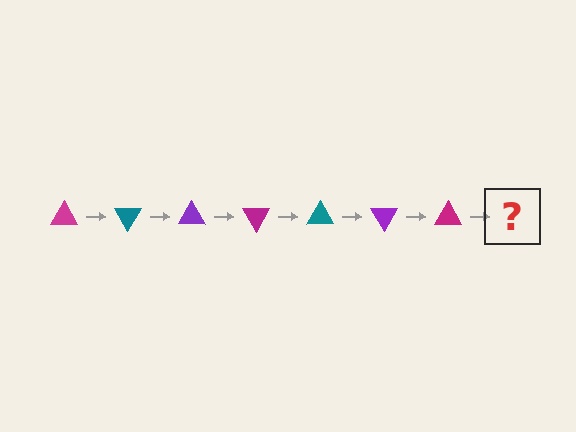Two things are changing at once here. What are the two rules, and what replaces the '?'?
The two rules are that it rotates 60 degrees each step and the color cycles through magenta, teal, and purple. The '?' should be a teal triangle, rotated 420 degrees from the start.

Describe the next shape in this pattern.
It should be a teal triangle, rotated 420 degrees from the start.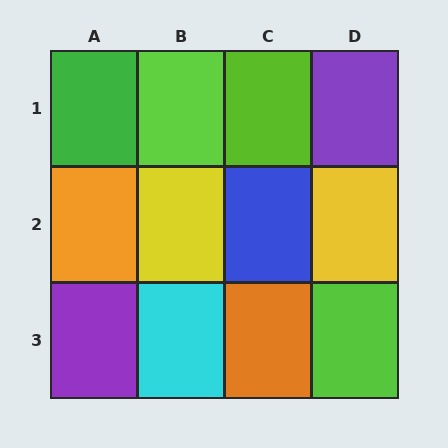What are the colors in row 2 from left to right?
Orange, yellow, blue, yellow.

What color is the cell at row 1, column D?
Purple.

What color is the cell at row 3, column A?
Purple.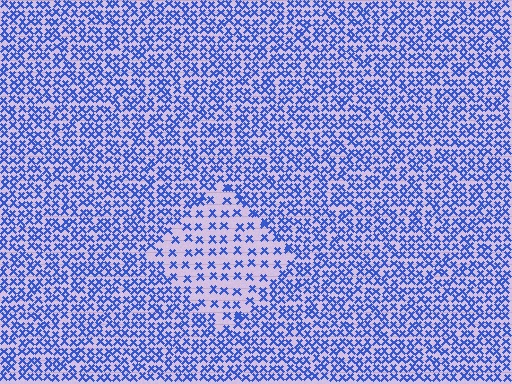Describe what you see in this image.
The image contains small blue elements arranged at two different densities. A diamond-shaped region is visible where the elements are less densely packed than the surrounding area.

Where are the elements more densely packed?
The elements are more densely packed outside the diamond boundary.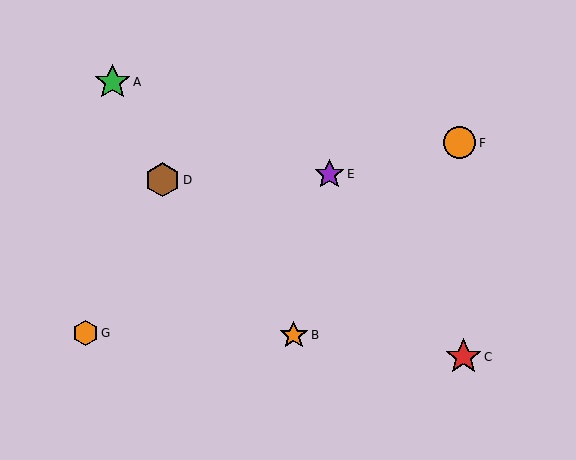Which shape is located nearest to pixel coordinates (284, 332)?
The orange star (labeled B) at (294, 335) is nearest to that location.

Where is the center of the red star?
The center of the red star is at (463, 357).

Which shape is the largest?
The red star (labeled C) is the largest.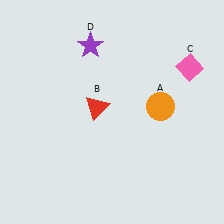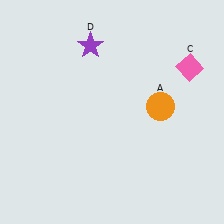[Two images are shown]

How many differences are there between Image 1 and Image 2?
There is 1 difference between the two images.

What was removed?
The red triangle (B) was removed in Image 2.